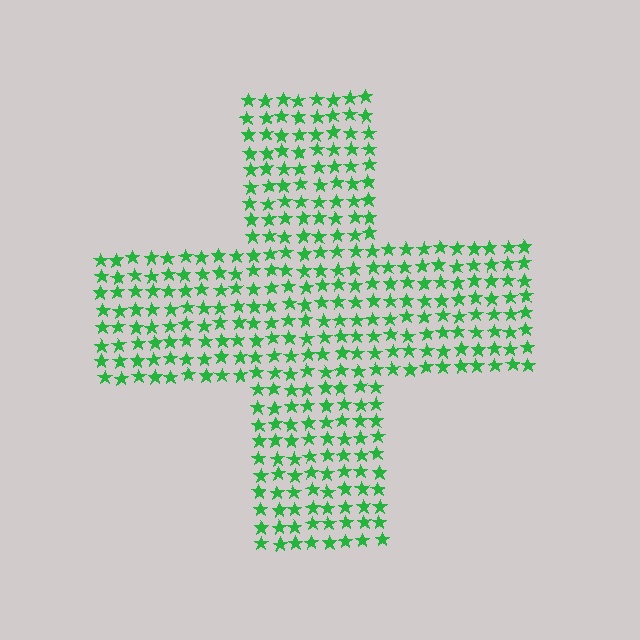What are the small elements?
The small elements are stars.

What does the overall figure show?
The overall figure shows a cross.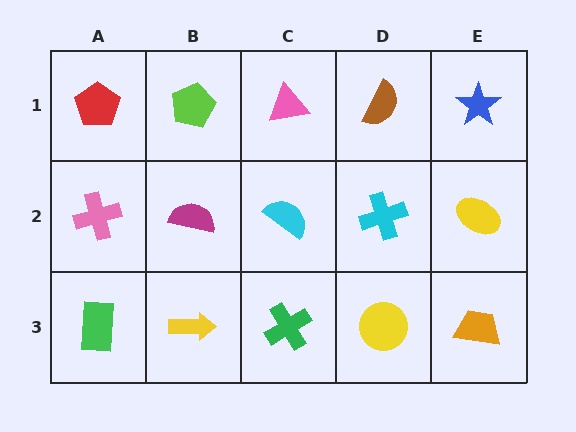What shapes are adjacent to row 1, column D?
A cyan cross (row 2, column D), a pink triangle (row 1, column C), a blue star (row 1, column E).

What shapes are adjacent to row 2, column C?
A pink triangle (row 1, column C), a green cross (row 3, column C), a magenta semicircle (row 2, column B), a cyan cross (row 2, column D).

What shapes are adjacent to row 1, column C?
A cyan semicircle (row 2, column C), a lime pentagon (row 1, column B), a brown semicircle (row 1, column D).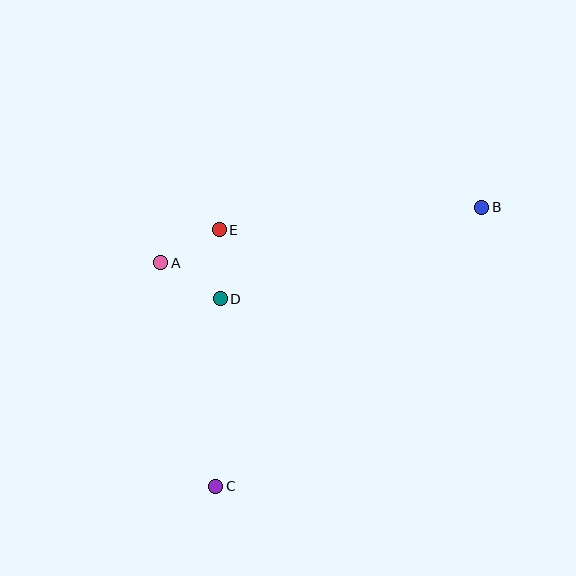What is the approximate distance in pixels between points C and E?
The distance between C and E is approximately 257 pixels.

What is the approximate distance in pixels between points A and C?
The distance between A and C is approximately 230 pixels.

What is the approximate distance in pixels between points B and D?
The distance between B and D is approximately 277 pixels.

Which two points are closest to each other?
Points A and E are closest to each other.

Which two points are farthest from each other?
Points B and C are farthest from each other.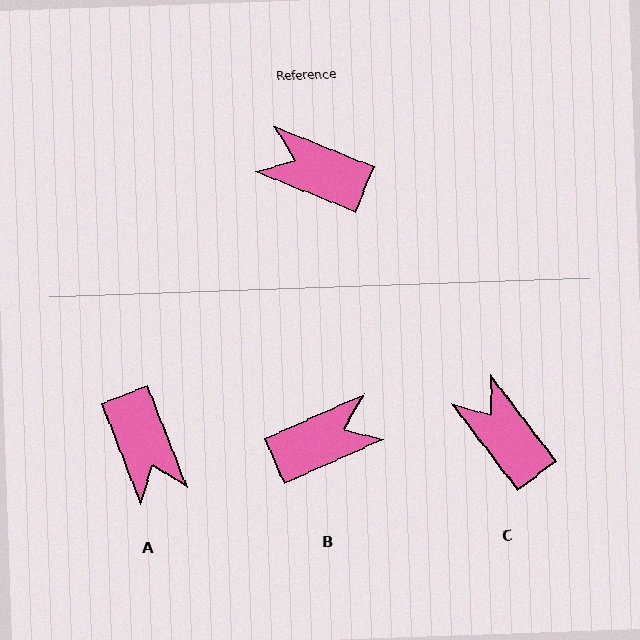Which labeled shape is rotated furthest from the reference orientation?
B, about 134 degrees away.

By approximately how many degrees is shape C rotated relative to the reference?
Approximately 31 degrees clockwise.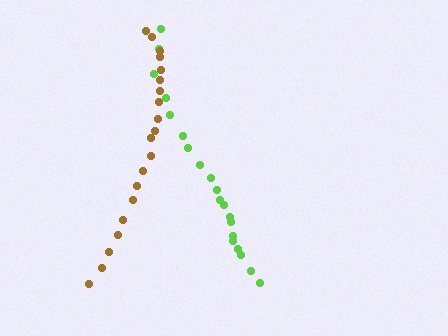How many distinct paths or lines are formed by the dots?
There are 2 distinct paths.